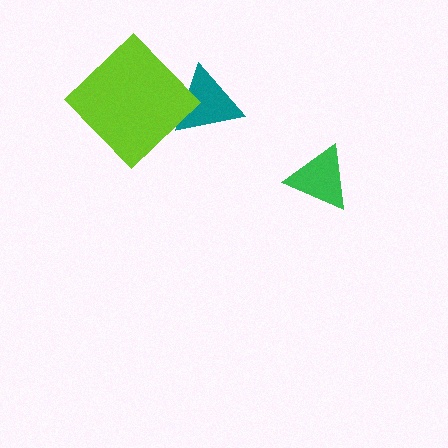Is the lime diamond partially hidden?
No, no other shape covers it.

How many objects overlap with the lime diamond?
1 object overlaps with the lime diamond.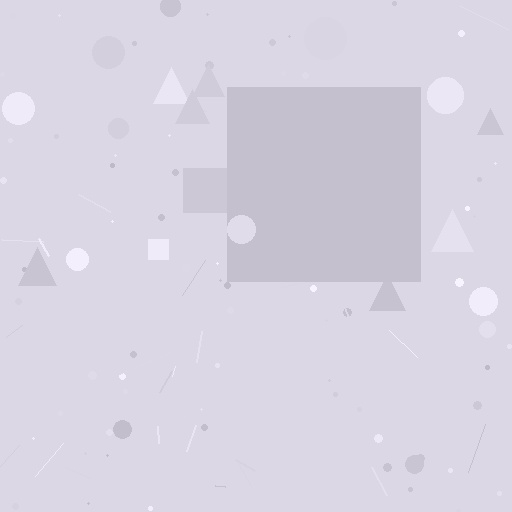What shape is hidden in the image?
A square is hidden in the image.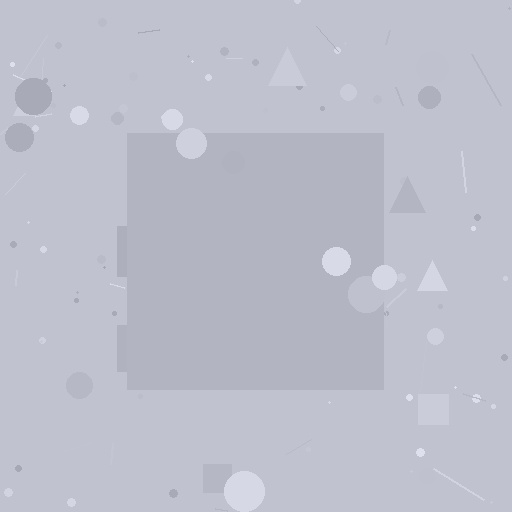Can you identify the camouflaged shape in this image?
The camouflaged shape is a square.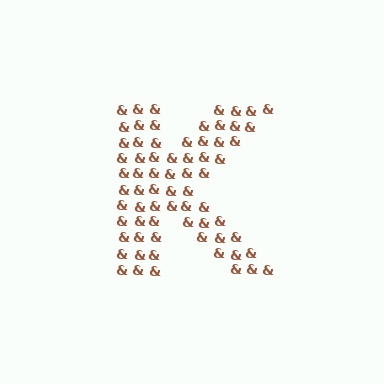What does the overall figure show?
The overall figure shows the letter K.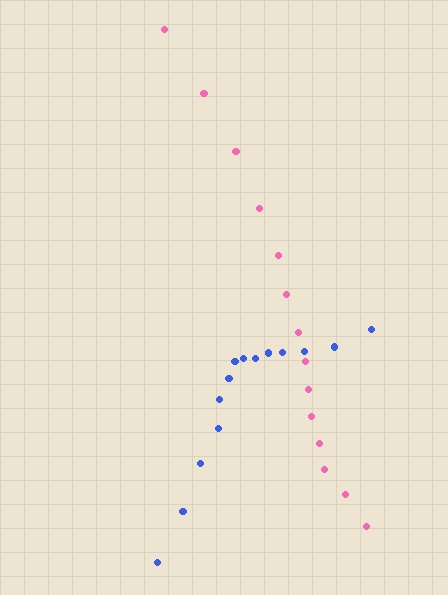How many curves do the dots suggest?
There are 2 distinct paths.